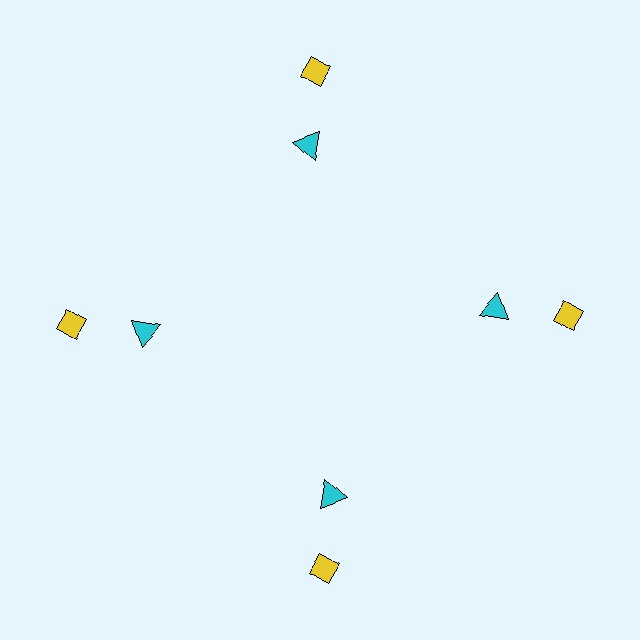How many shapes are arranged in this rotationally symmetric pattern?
There are 8 shapes, arranged in 4 groups of 2.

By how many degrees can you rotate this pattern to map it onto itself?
The pattern maps onto itself every 90 degrees of rotation.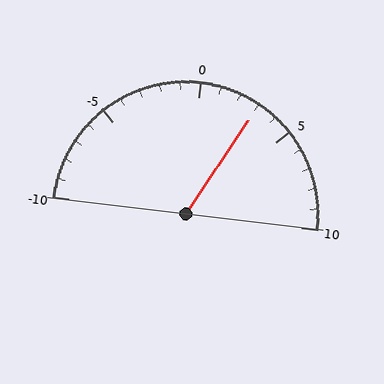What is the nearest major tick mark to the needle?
The nearest major tick mark is 5.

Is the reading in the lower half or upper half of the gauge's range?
The reading is in the upper half of the range (-10 to 10).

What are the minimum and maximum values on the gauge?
The gauge ranges from -10 to 10.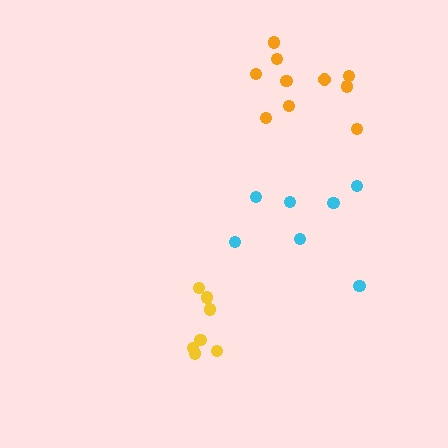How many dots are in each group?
Group 1: 7 dots, Group 2: 7 dots, Group 3: 10 dots (24 total).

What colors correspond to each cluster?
The clusters are colored: yellow, cyan, orange.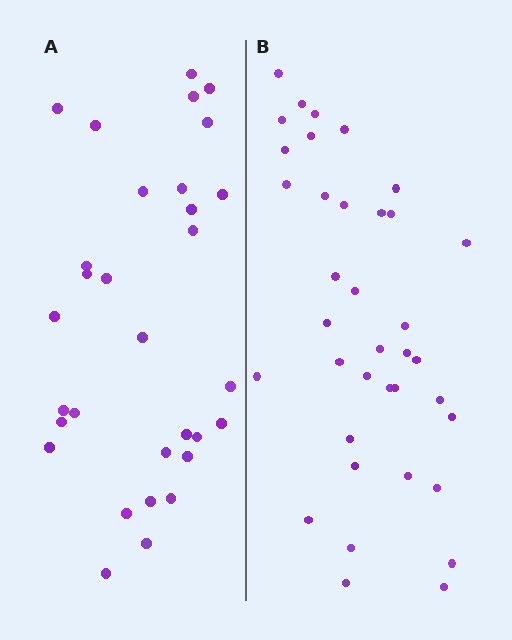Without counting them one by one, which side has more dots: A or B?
Region B (the right region) has more dots.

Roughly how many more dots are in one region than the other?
Region B has about 6 more dots than region A.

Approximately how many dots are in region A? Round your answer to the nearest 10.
About 30 dots. (The exact count is 31, which rounds to 30.)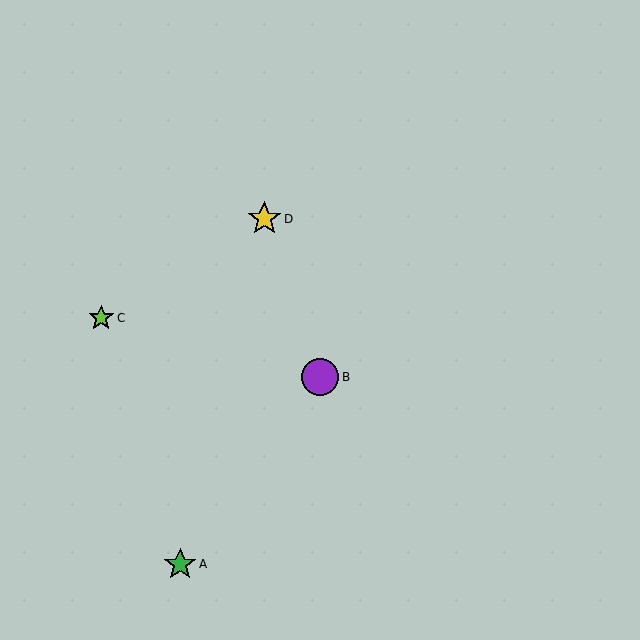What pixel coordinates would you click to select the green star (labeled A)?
Click at (180, 564) to select the green star A.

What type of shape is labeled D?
Shape D is a yellow star.